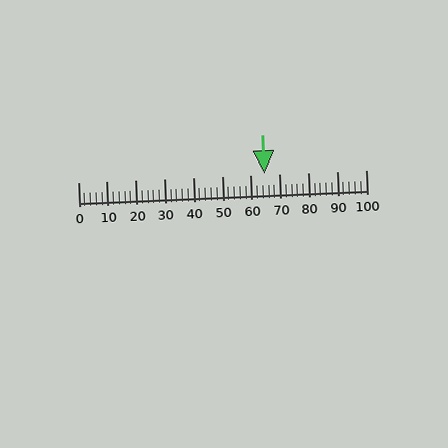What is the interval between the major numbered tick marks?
The major tick marks are spaced 10 units apart.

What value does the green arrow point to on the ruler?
The green arrow points to approximately 65.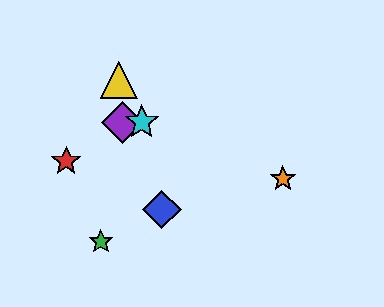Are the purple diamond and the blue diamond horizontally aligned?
No, the purple diamond is at y≈122 and the blue diamond is at y≈210.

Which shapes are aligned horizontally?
The purple diamond, the cyan star are aligned horizontally.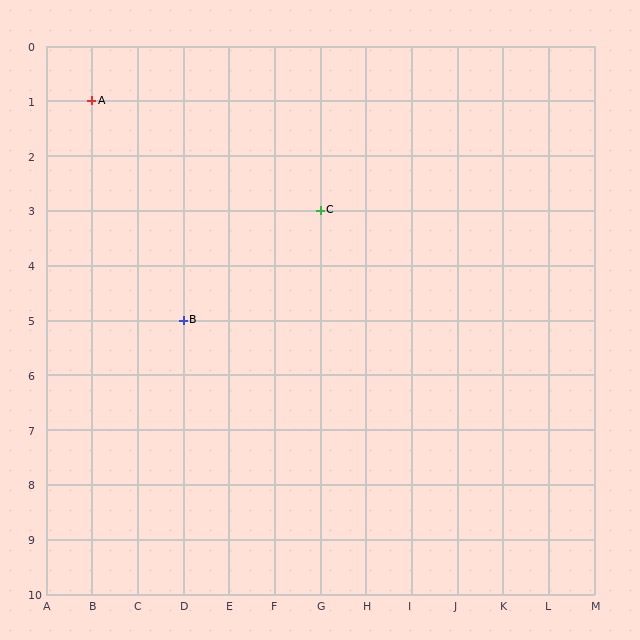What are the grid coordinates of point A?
Point A is at grid coordinates (B, 1).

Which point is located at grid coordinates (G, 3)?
Point C is at (G, 3).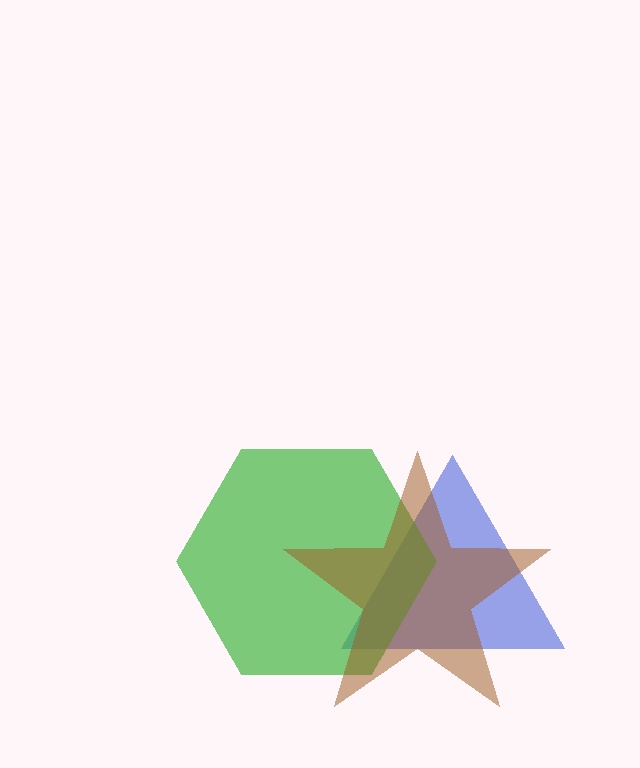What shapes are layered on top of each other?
The layered shapes are: a blue triangle, a green hexagon, a brown star.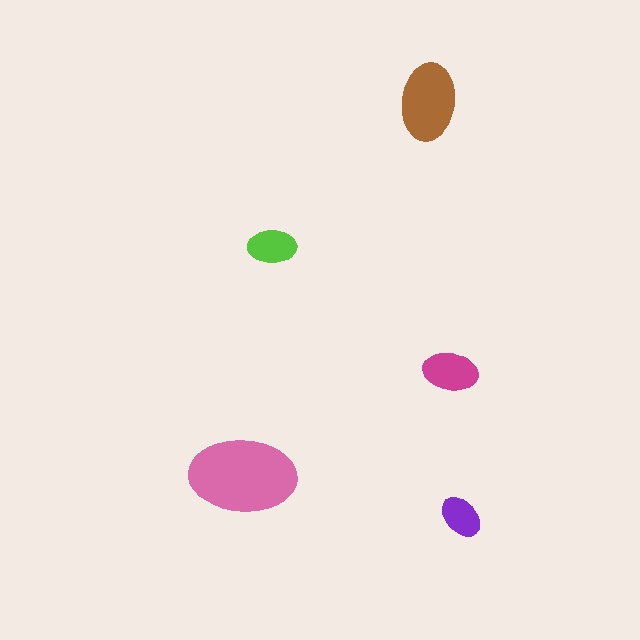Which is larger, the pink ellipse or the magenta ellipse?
The pink one.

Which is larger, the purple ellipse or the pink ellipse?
The pink one.